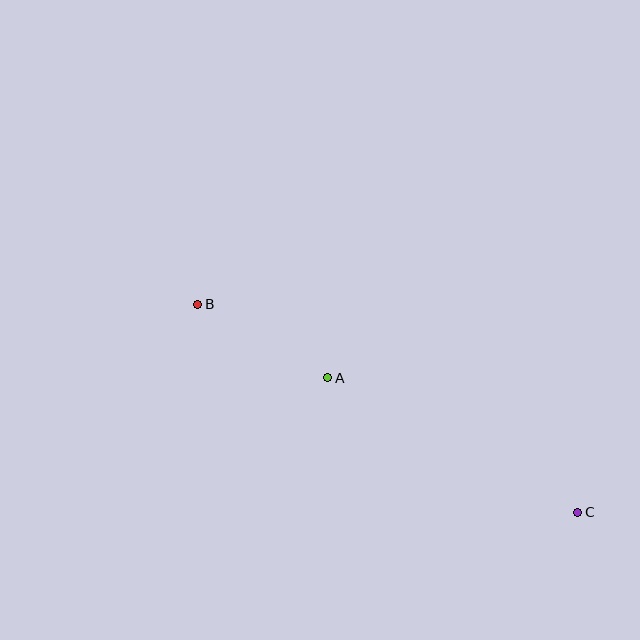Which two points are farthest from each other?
Points B and C are farthest from each other.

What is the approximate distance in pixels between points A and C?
The distance between A and C is approximately 284 pixels.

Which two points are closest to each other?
Points A and B are closest to each other.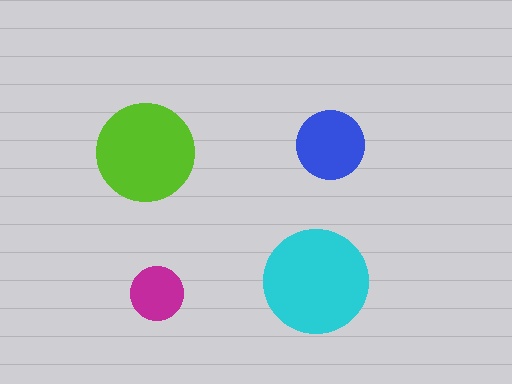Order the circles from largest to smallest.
the cyan one, the lime one, the blue one, the magenta one.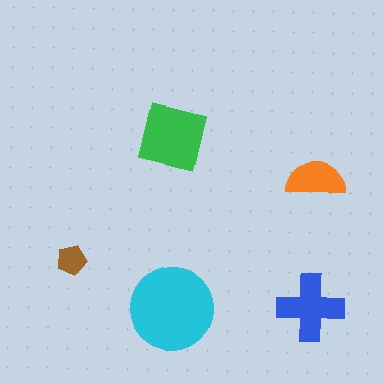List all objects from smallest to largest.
The brown pentagon, the orange semicircle, the blue cross, the green square, the cyan circle.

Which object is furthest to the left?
The brown pentagon is leftmost.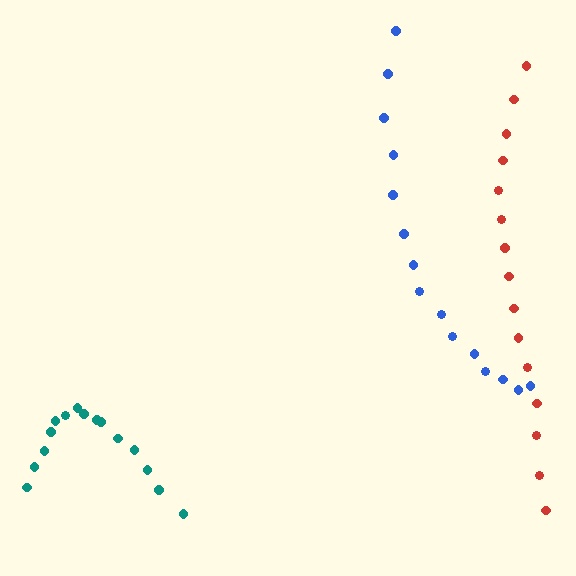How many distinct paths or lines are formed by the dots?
There are 3 distinct paths.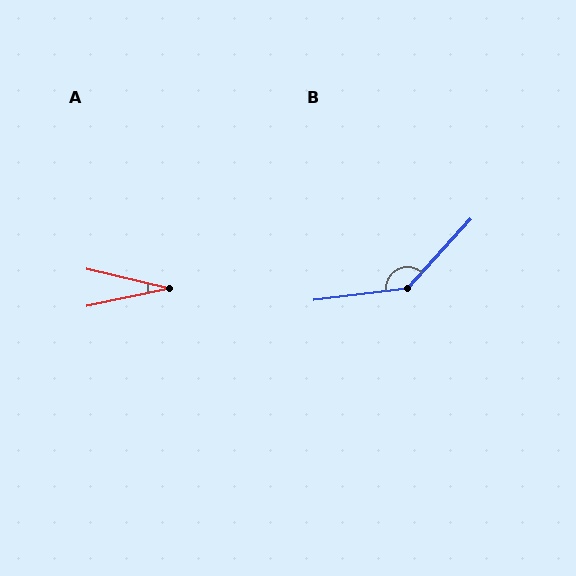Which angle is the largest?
B, at approximately 140 degrees.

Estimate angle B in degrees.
Approximately 140 degrees.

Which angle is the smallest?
A, at approximately 25 degrees.